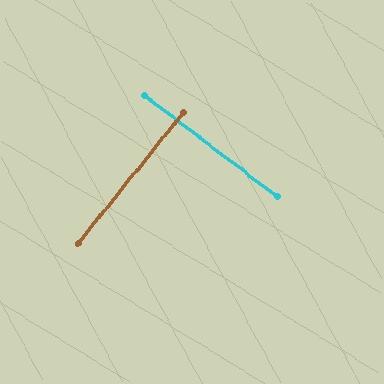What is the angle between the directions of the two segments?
Approximately 88 degrees.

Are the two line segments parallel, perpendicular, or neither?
Perpendicular — they meet at approximately 88°.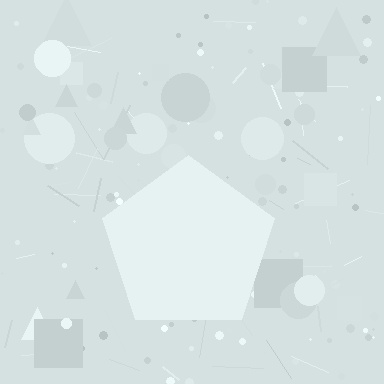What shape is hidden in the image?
A pentagon is hidden in the image.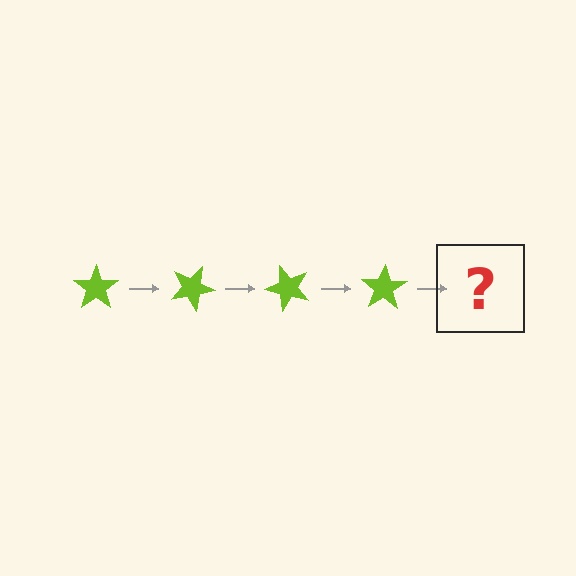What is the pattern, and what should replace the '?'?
The pattern is that the star rotates 25 degrees each step. The '?' should be a lime star rotated 100 degrees.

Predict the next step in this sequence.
The next step is a lime star rotated 100 degrees.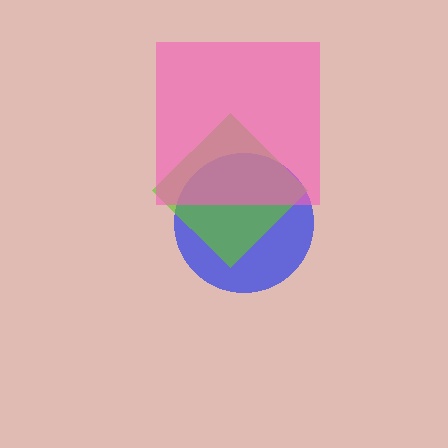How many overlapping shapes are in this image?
There are 3 overlapping shapes in the image.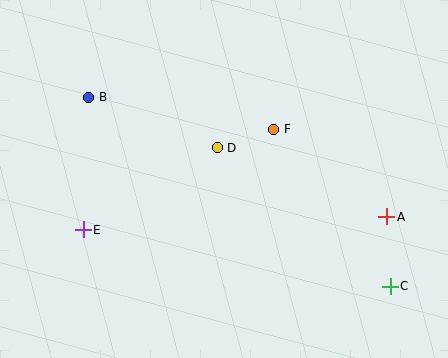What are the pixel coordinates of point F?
Point F is at (274, 129).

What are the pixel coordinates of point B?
Point B is at (89, 97).